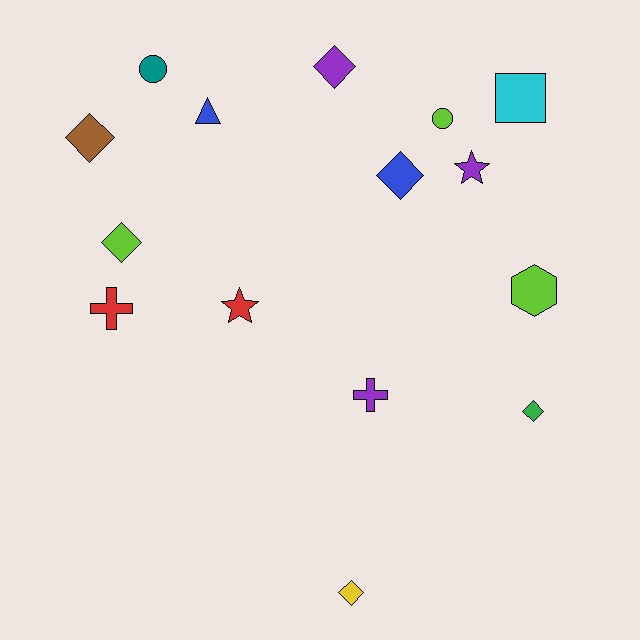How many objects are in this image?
There are 15 objects.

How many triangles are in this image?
There is 1 triangle.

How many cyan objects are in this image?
There is 1 cyan object.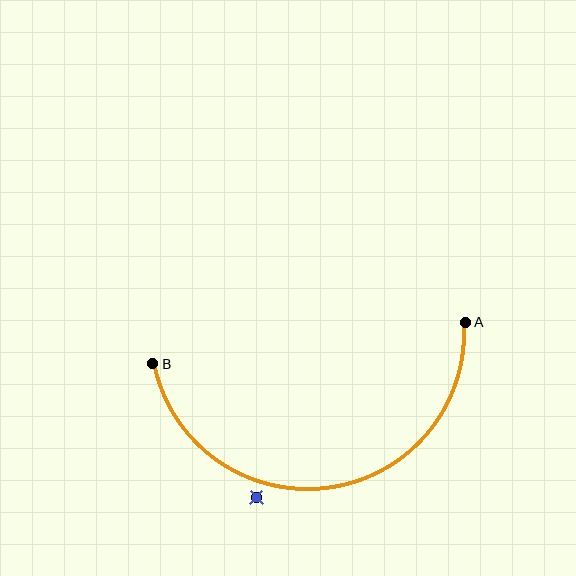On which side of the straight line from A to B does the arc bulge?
The arc bulges below the straight line connecting A and B.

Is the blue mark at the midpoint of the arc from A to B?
No — the blue mark does not lie on the arc at all. It sits slightly outside the curve.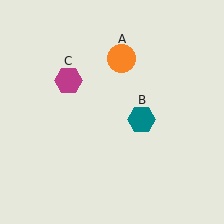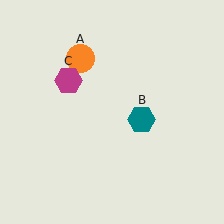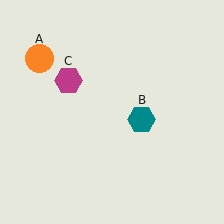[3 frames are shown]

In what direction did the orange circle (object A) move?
The orange circle (object A) moved left.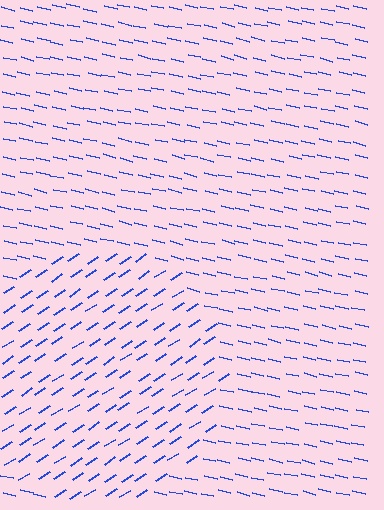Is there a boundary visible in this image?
Yes, there is a texture boundary formed by a change in line orientation.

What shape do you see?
I see a circle.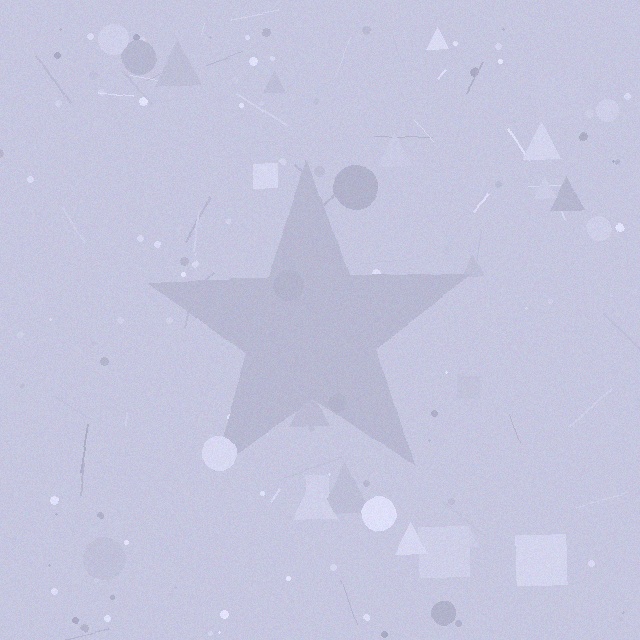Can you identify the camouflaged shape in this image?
The camouflaged shape is a star.